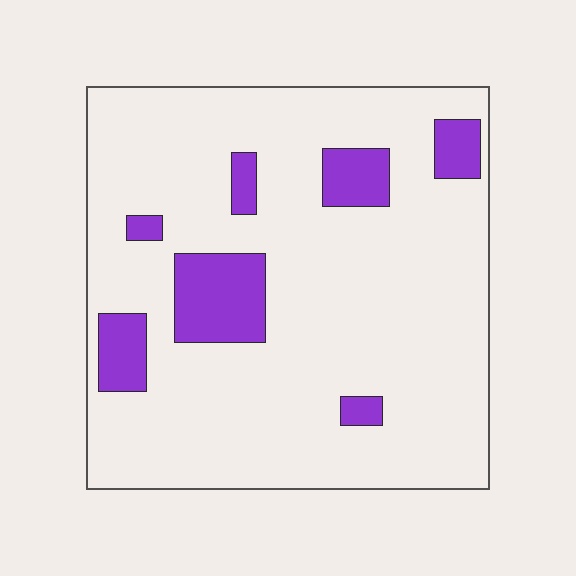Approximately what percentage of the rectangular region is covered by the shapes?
Approximately 15%.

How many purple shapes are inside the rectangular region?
7.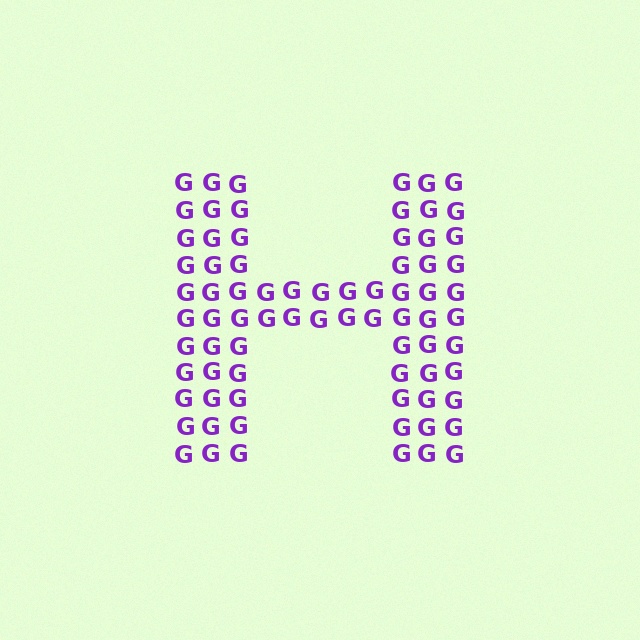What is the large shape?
The large shape is the letter H.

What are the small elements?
The small elements are letter G's.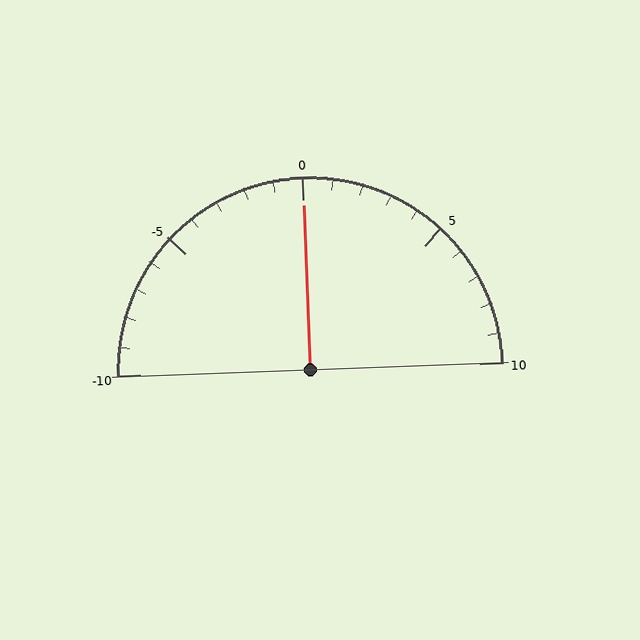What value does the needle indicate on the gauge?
The needle indicates approximately 0.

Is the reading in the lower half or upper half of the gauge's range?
The reading is in the upper half of the range (-10 to 10).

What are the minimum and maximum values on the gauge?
The gauge ranges from -10 to 10.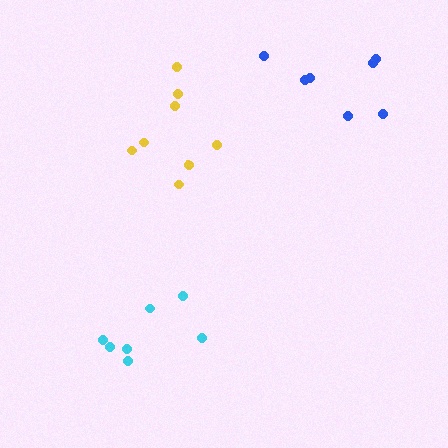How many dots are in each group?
Group 1: 7 dots, Group 2: 7 dots, Group 3: 8 dots (22 total).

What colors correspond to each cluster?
The clusters are colored: cyan, blue, yellow.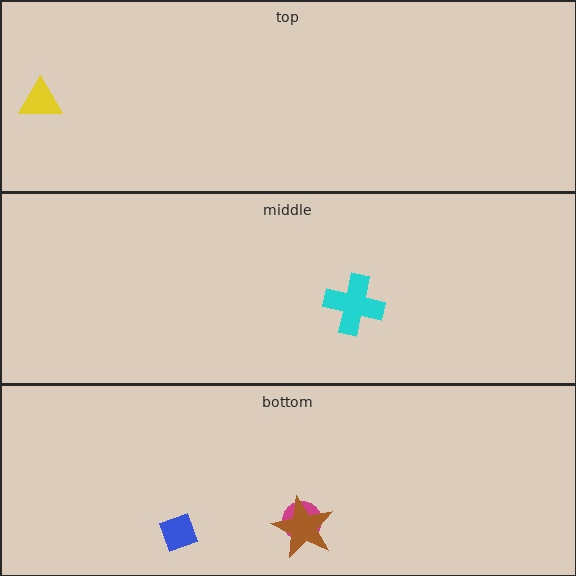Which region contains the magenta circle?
The bottom region.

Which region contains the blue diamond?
The bottom region.